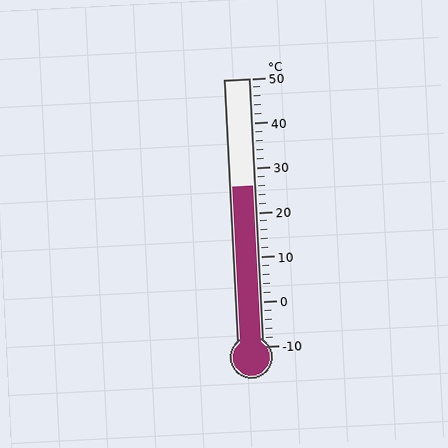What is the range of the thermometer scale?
The thermometer scale ranges from -10°C to 50°C.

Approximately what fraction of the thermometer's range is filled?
The thermometer is filled to approximately 60% of its range.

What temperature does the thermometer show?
The thermometer shows approximately 26°C.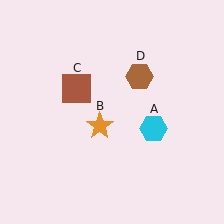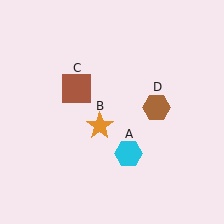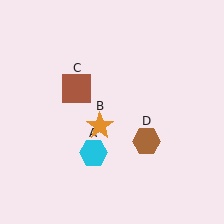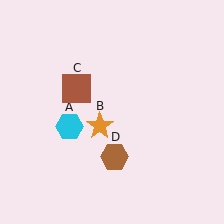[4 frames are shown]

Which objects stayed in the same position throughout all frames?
Orange star (object B) and brown square (object C) remained stationary.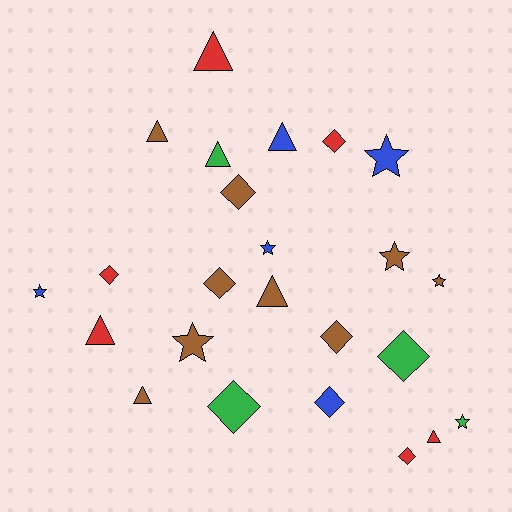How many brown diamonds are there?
There are 3 brown diamonds.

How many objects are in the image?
There are 24 objects.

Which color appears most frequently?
Brown, with 9 objects.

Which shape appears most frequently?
Diamond, with 9 objects.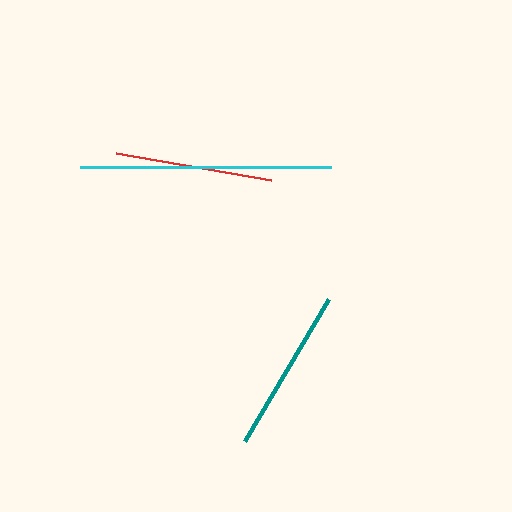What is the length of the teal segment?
The teal segment is approximately 166 pixels long.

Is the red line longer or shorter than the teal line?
The teal line is longer than the red line.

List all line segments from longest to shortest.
From longest to shortest: cyan, teal, red.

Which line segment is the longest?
The cyan line is the longest at approximately 251 pixels.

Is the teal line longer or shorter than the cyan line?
The cyan line is longer than the teal line.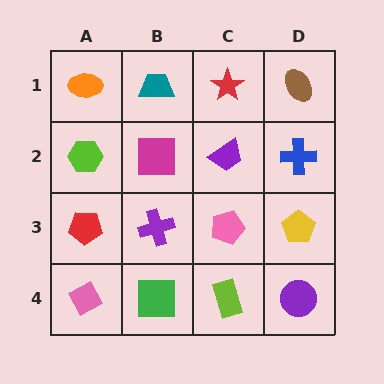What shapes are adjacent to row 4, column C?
A pink pentagon (row 3, column C), a green square (row 4, column B), a purple circle (row 4, column D).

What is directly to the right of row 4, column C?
A purple circle.